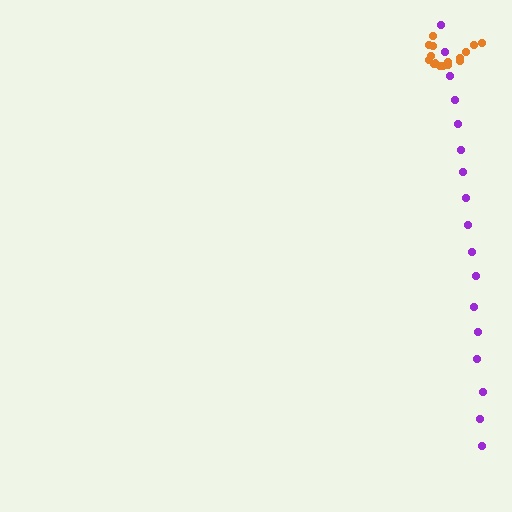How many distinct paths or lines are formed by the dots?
There are 2 distinct paths.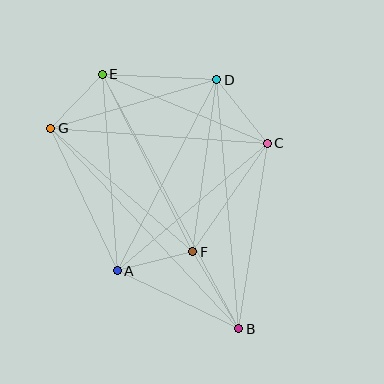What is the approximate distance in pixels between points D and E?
The distance between D and E is approximately 115 pixels.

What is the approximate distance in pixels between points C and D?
The distance between C and D is approximately 81 pixels.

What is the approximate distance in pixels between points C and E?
The distance between C and E is approximately 179 pixels.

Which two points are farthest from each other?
Points B and E are farthest from each other.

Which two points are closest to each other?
Points E and G are closest to each other.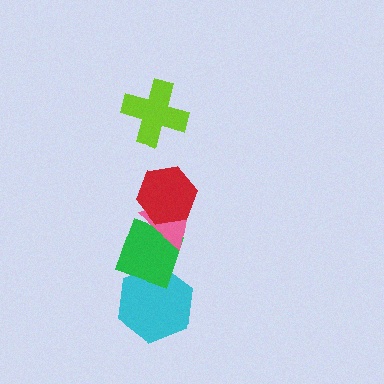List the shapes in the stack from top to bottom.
From top to bottom: the lime cross, the red hexagon, the pink triangle, the green diamond, the cyan hexagon.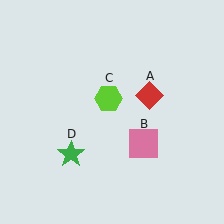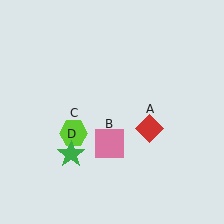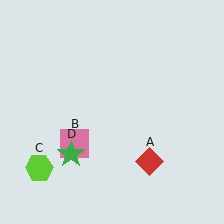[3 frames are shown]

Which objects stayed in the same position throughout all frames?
Green star (object D) remained stationary.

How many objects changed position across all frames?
3 objects changed position: red diamond (object A), pink square (object B), lime hexagon (object C).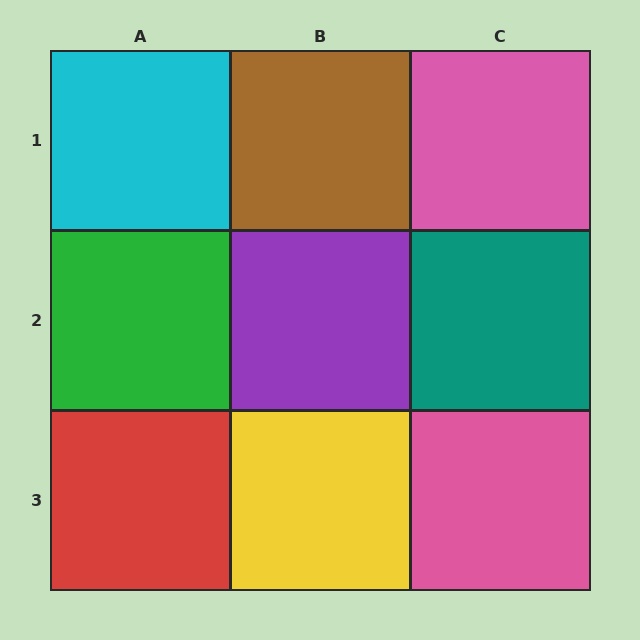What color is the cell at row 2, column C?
Teal.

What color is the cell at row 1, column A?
Cyan.